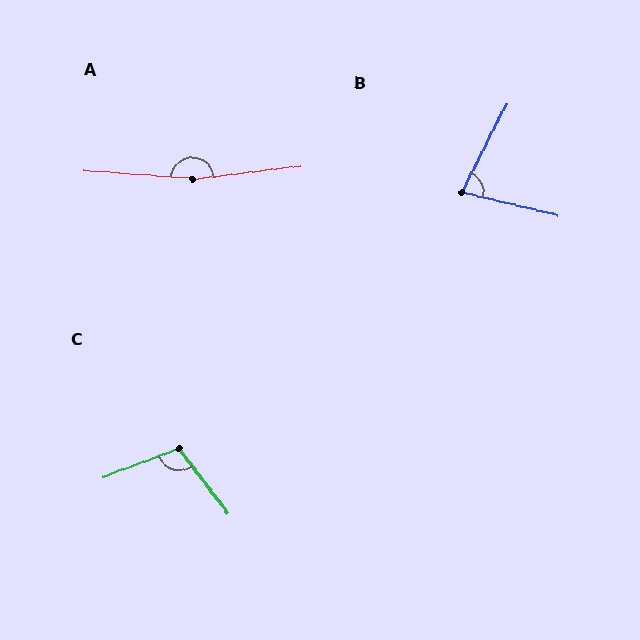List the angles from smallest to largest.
B (77°), C (107°), A (169°).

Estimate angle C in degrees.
Approximately 107 degrees.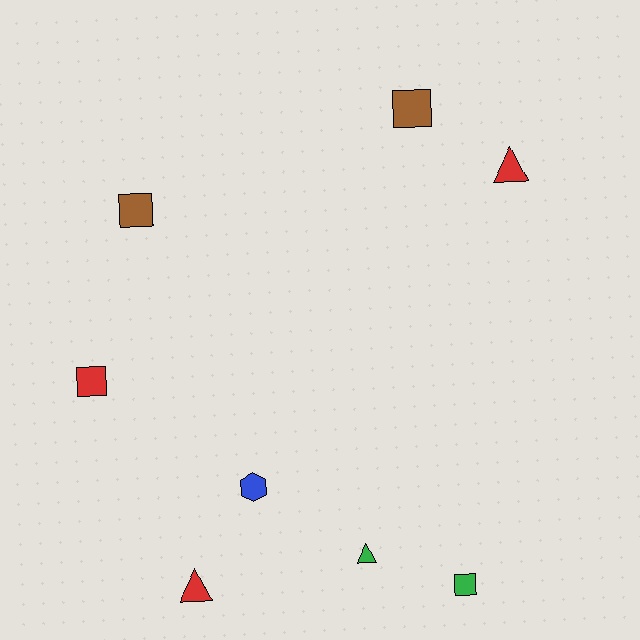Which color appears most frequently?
Red, with 3 objects.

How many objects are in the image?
There are 8 objects.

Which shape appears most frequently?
Square, with 4 objects.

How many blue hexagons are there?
There is 1 blue hexagon.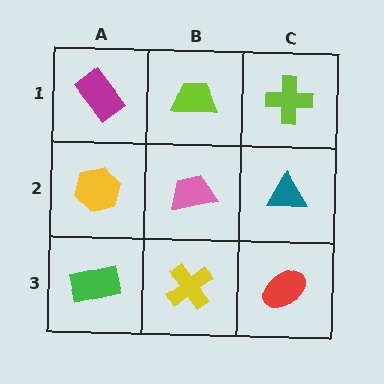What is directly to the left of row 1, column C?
A lime trapezoid.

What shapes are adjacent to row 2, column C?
A lime cross (row 1, column C), a red ellipse (row 3, column C), a pink trapezoid (row 2, column B).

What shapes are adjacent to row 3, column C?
A teal triangle (row 2, column C), a yellow cross (row 3, column B).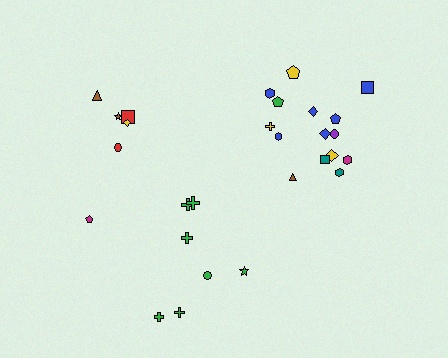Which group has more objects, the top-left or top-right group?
The top-right group.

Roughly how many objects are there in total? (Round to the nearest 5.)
Roughly 30 objects in total.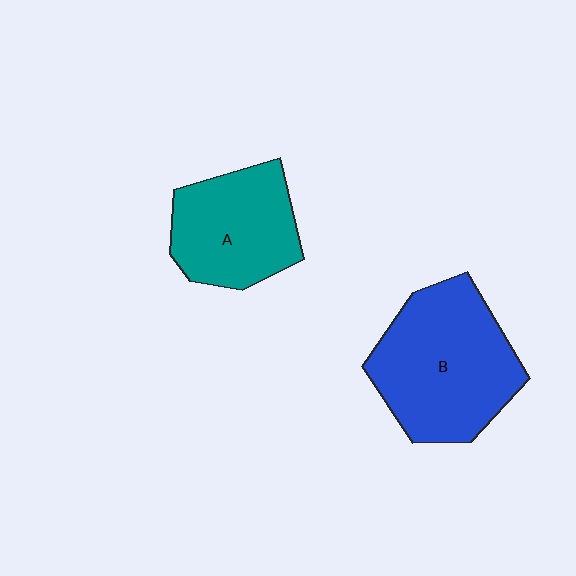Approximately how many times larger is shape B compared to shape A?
Approximately 1.4 times.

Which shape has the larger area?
Shape B (blue).